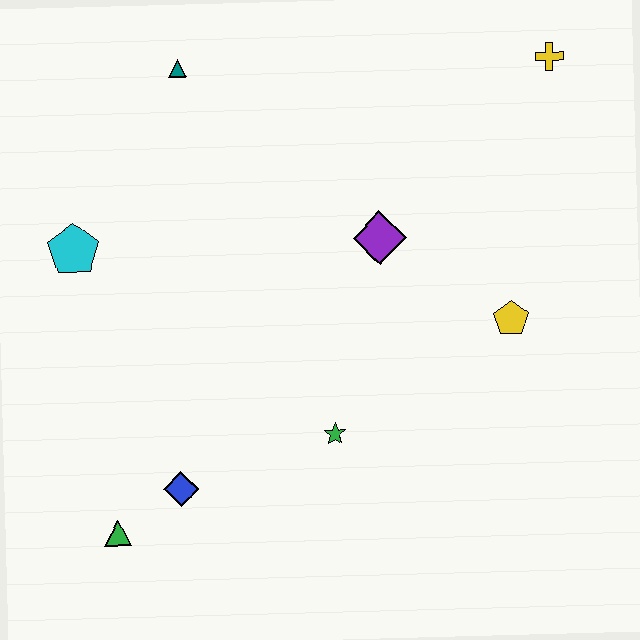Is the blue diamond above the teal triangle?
No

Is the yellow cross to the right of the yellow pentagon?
Yes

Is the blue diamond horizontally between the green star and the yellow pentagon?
No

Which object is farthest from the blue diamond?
The yellow cross is farthest from the blue diamond.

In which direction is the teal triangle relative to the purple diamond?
The teal triangle is to the left of the purple diamond.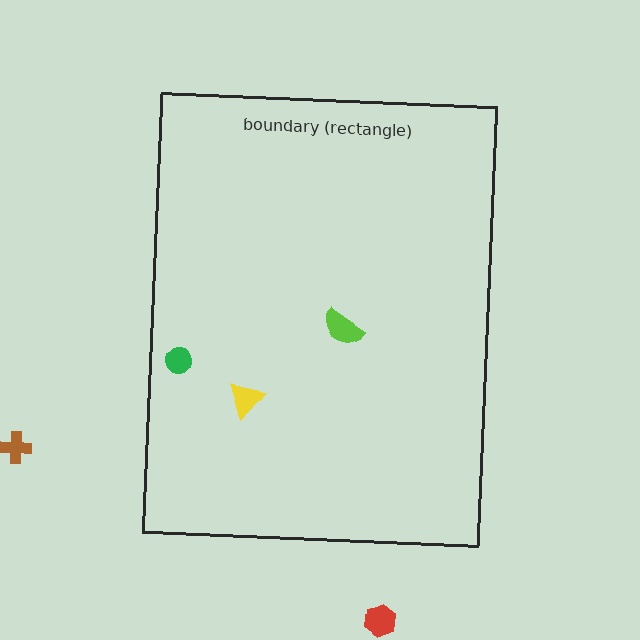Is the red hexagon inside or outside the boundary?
Outside.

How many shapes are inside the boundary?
3 inside, 2 outside.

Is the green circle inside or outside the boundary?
Inside.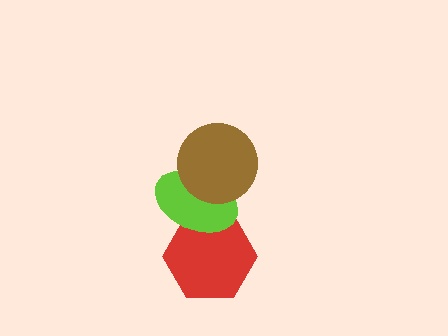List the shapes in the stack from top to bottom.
From top to bottom: the brown circle, the lime ellipse, the red hexagon.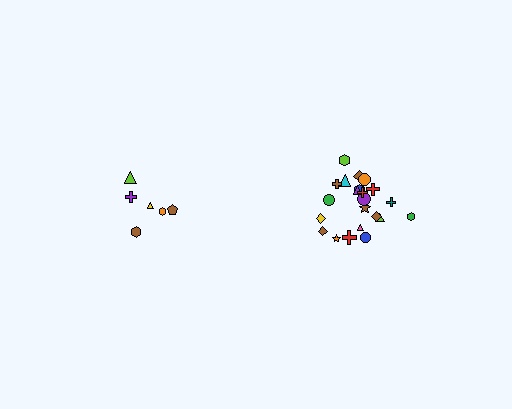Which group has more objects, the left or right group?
The right group.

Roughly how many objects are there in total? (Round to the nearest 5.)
Roughly 30 objects in total.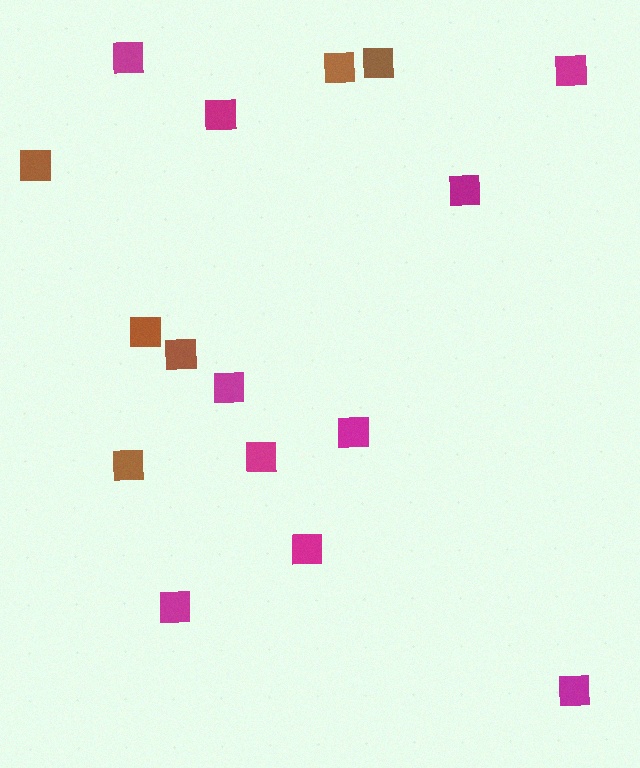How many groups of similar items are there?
There are 2 groups: one group of brown squares (6) and one group of magenta squares (10).